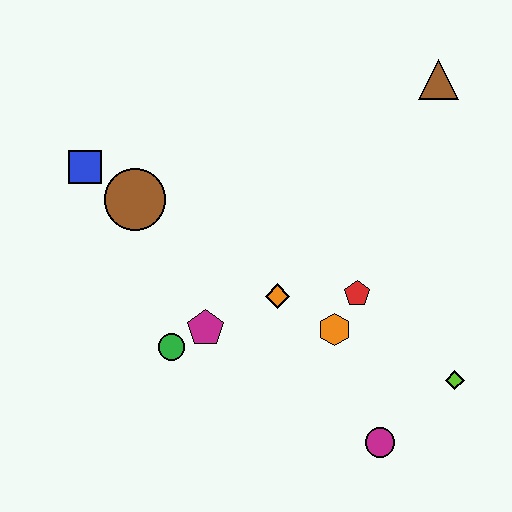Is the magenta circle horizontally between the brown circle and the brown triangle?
Yes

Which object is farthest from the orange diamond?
The brown triangle is farthest from the orange diamond.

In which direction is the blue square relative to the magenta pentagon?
The blue square is above the magenta pentagon.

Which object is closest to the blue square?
The brown circle is closest to the blue square.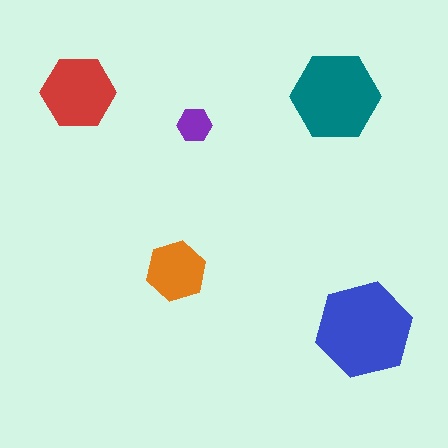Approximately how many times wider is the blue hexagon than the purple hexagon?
About 3 times wider.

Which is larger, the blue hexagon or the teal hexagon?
The blue one.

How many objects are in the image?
There are 5 objects in the image.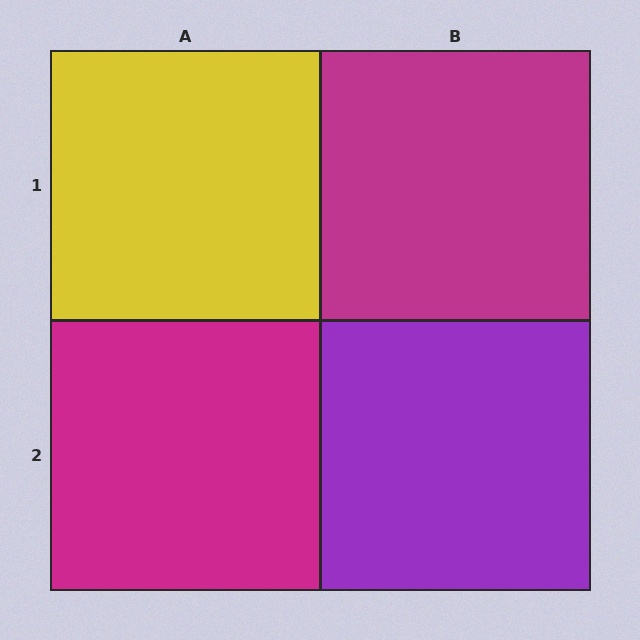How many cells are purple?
1 cell is purple.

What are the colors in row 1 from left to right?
Yellow, magenta.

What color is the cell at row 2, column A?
Magenta.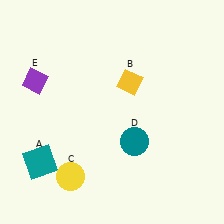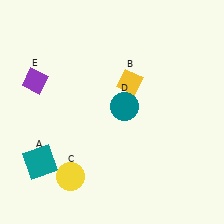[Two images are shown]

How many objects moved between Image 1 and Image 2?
1 object moved between the two images.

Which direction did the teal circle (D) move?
The teal circle (D) moved up.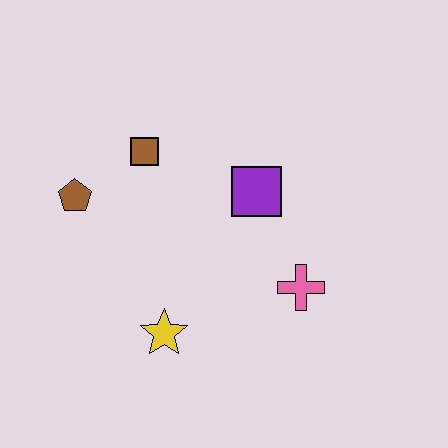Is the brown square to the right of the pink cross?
No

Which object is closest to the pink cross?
The purple square is closest to the pink cross.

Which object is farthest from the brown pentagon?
The pink cross is farthest from the brown pentagon.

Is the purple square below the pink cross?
No